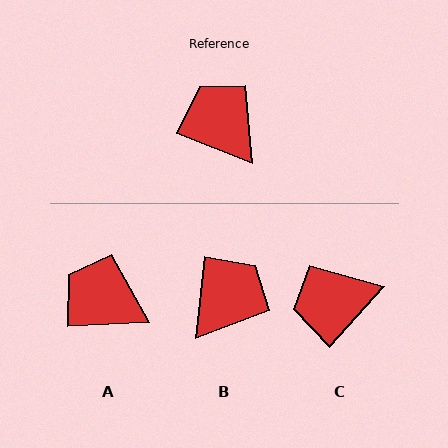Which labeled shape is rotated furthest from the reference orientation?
B, about 74 degrees away.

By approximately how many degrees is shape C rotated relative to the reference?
Approximately 69 degrees counter-clockwise.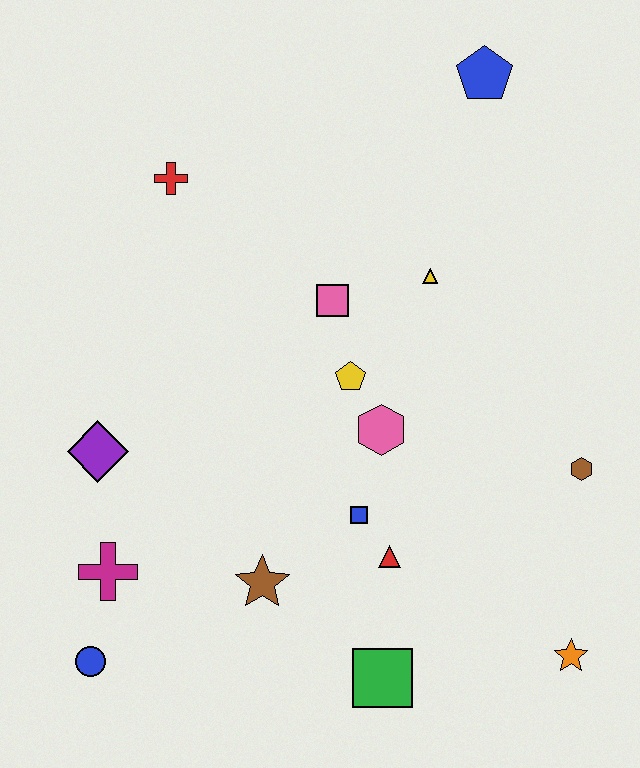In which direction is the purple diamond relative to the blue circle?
The purple diamond is above the blue circle.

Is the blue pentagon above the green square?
Yes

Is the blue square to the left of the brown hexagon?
Yes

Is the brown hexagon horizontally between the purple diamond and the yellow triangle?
No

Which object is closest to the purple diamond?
The magenta cross is closest to the purple diamond.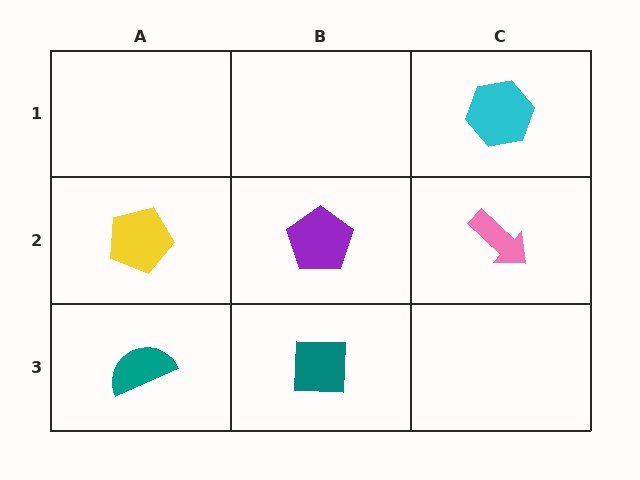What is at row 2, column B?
A purple pentagon.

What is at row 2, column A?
A yellow pentagon.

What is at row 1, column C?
A cyan hexagon.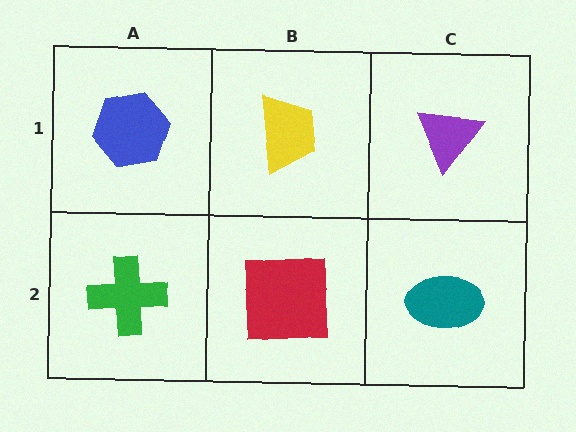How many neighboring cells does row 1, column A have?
2.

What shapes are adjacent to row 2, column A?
A blue hexagon (row 1, column A), a red square (row 2, column B).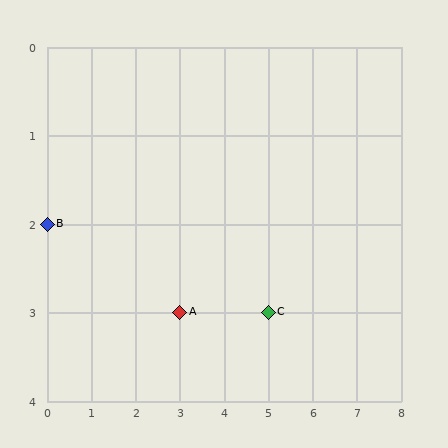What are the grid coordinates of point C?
Point C is at grid coordinates (5, 3).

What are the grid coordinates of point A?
Point A is at grid coordinates (3, 3).